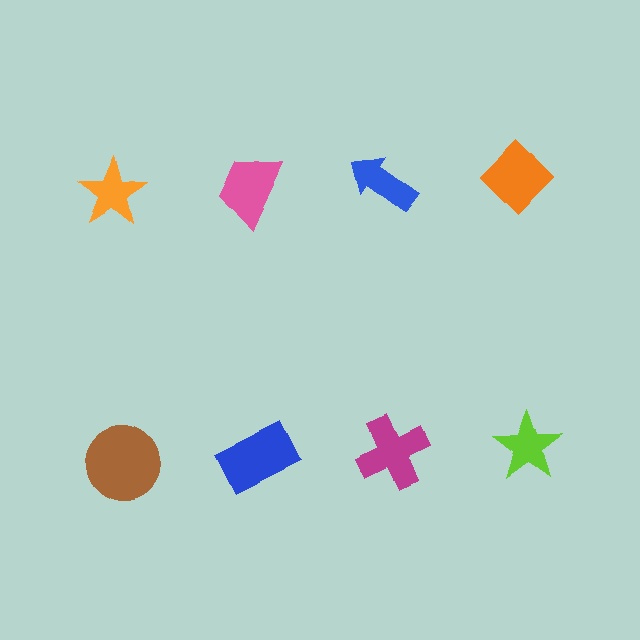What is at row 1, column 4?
An orange diamond.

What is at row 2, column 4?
A lime star.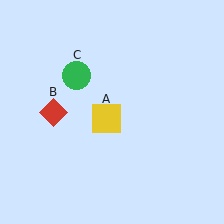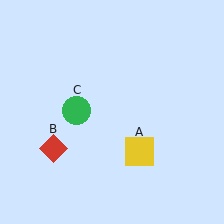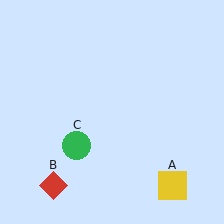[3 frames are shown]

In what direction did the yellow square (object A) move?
The yellow square (object A) moved down and to the right.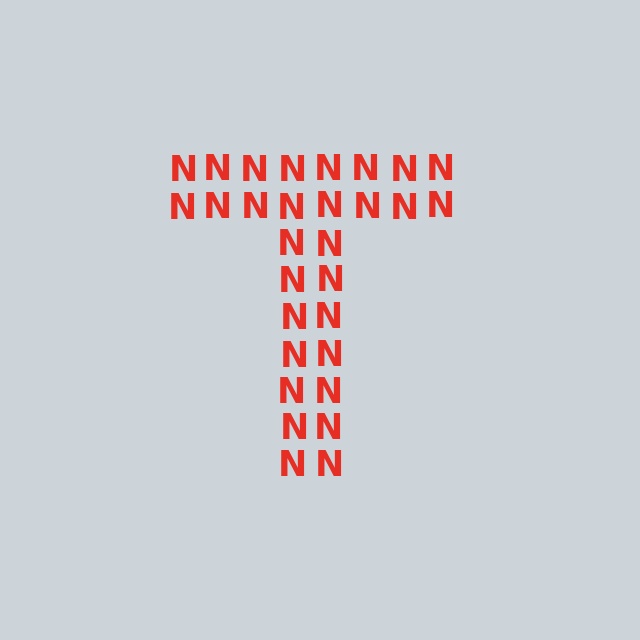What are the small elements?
The small elements are letter N's.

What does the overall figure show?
The overall figure shows the letter T.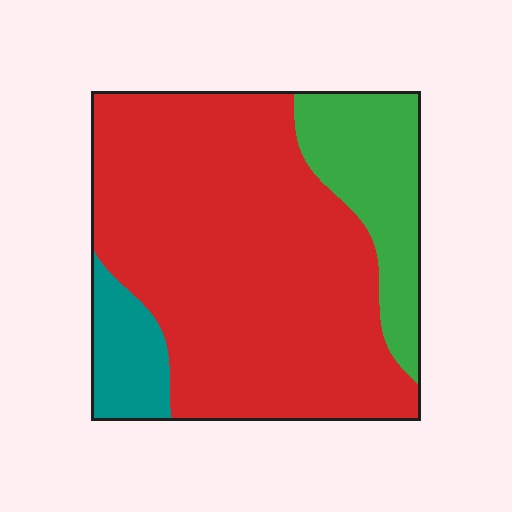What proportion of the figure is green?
Green covers around 20% of the figure.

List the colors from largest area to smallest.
From largest to smallest: red, green, teal.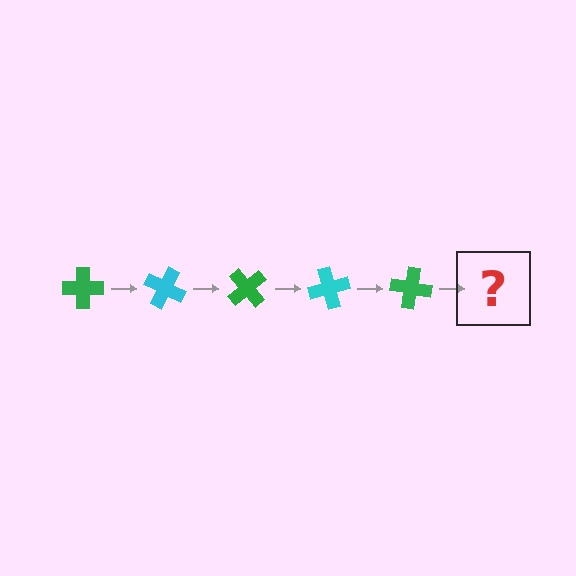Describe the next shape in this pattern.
It should be a cyan cross, rotated 125 degrees from the start.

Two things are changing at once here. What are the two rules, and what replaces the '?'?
The two rules are that it rotates 25 degrees each step and the color cycles through green and cyan. The '?' should be a cyan cross, rotated 125 degrees from the start.